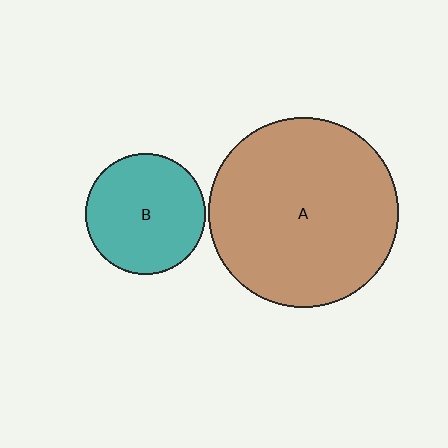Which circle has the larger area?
Circle A (brown).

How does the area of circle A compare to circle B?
Approximately 2.5 times.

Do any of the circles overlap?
No, none of the circles overlap.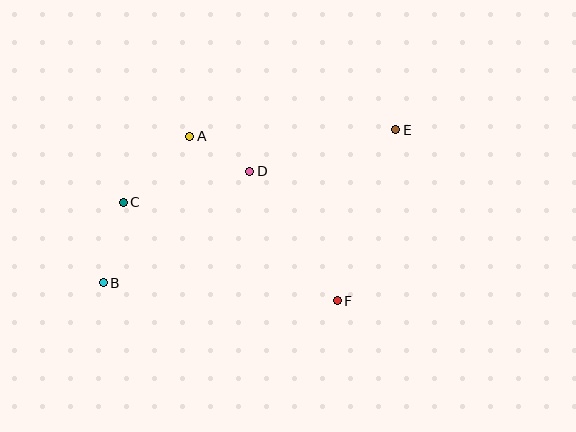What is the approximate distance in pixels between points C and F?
The distance between C and F is approximately 236 pixels.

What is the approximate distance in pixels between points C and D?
The distance between C and D is approximately 130 pixels.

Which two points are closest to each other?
Points A and D are closest to each other.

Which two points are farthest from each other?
Points B and E are farthest from each other.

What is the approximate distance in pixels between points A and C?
The distance between A and C is approximately 93 pixels.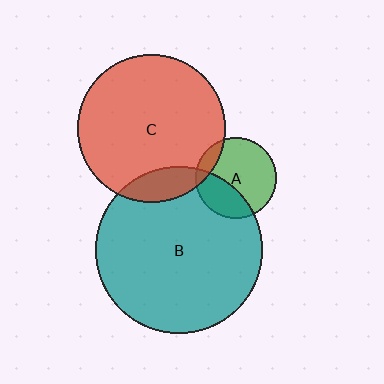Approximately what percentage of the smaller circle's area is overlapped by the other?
Approximately 35%.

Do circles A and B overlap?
Yes.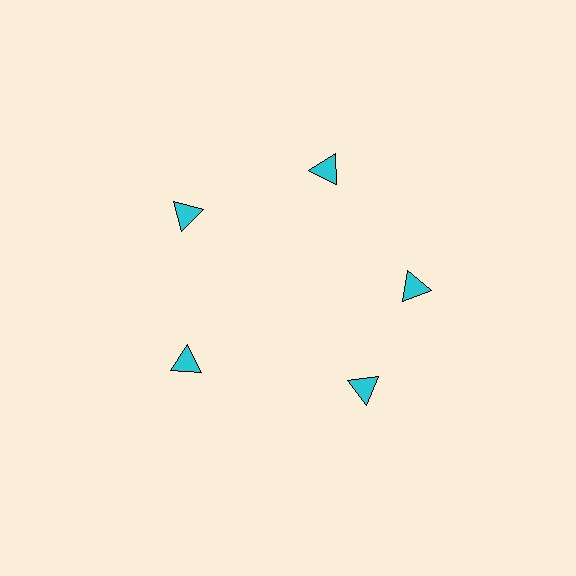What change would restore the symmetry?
The symmetry would be restored by rotating it back into even spacing with its neighbors so that all 5 triangles sit at equal angles and equal distance from the center.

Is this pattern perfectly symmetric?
No. The 5 cyan triangles are arranged in a ring, but one element near the 5 o'clock position is rotated out of alignment along the ring, breaking the 5-fold rotational symmetry.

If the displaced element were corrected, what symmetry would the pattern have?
It would have 5-fold rotational symmetry — the pattern would map onto itself every 72 degrees.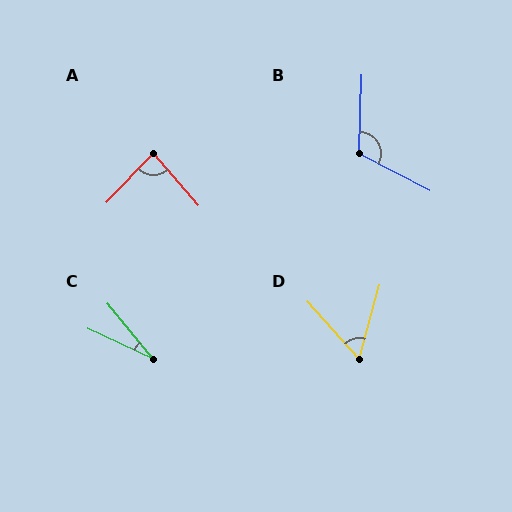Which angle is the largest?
B, at approximately 116 degrees.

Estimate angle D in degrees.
Approximately 57 degrees.